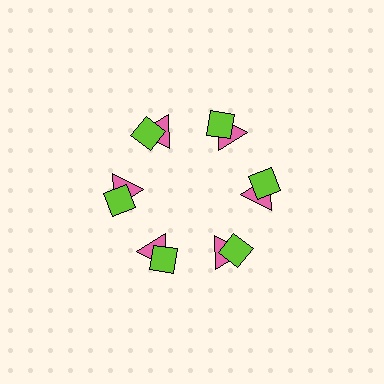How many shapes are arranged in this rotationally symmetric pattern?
There are 12 shapes, arranged in 6 groups of 2.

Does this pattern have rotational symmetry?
Yes, this pattern has 6-fold rotational symmetry. It looks the same after rotating 60 degrees around the center.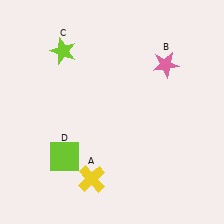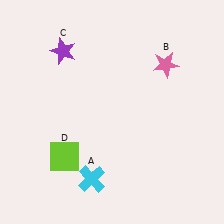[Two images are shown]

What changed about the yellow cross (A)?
In Image 1, A is yellow. In Image 2, it changed to cyan.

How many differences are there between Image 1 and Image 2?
There are 2 differences between the two images.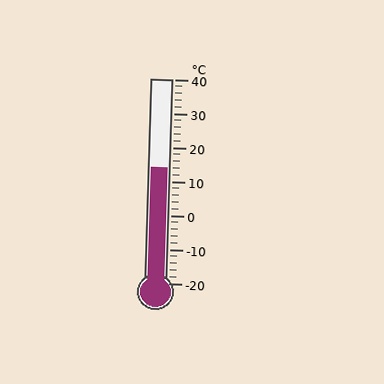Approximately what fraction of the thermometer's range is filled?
The thermometer is filled to approximately 55% of its range.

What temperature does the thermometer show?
The thermometer shows approximately 14°C.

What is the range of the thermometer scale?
The thermometer scale ranges from -20°C to 40°C.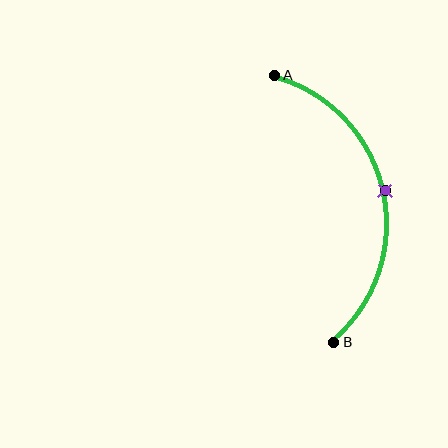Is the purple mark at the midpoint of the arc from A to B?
Yes. The purple mark lies on the arc at equal arc-length from both A and B — it is the arc midpoint.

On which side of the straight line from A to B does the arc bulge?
The arc bulges to the right of the straight line connecting A and B.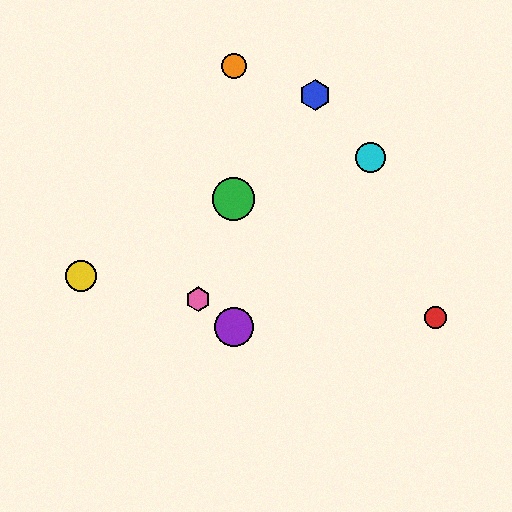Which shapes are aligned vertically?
The green circle, the purple circle, the orange circle are aligned vertically.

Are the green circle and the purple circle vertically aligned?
Yes, both are at x≈234.